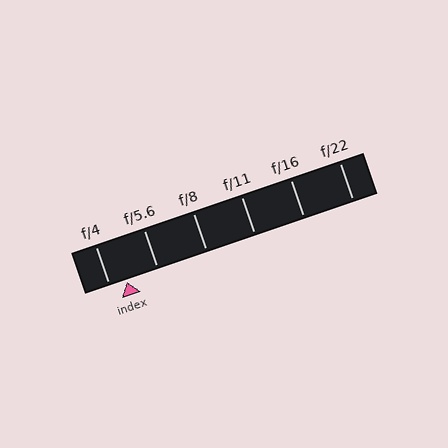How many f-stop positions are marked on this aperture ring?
There are 6 f-stop positions marked.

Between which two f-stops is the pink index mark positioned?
The index mark is between f/4 and f/5.6.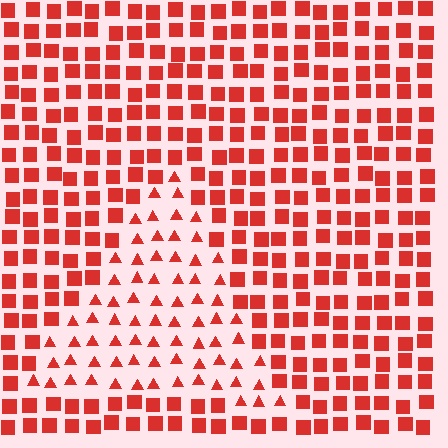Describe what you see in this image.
The image is filled with small red elements arranged in a uniform grid. A triangle-shaped region contains triangles, while the surrounding area contains squares. The boundary is defined purely by the change in element shape.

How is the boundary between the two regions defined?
The boundary is defined by a change in element shape: triangles inside vs. squares outside. All elements share the same color and spacing.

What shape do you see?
I see a triangle.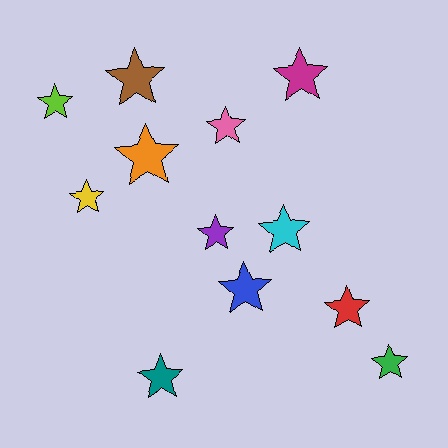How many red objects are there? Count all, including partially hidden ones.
There is 1 red object.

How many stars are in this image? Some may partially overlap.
There are 12 stars.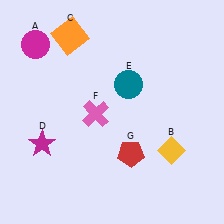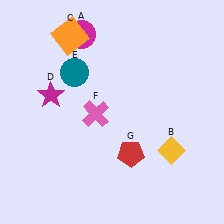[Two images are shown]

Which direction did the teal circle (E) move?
The teal circle (E) moved left.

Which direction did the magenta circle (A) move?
The magenta circle (A) moved right.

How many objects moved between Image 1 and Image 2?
3 objects moved between the two images.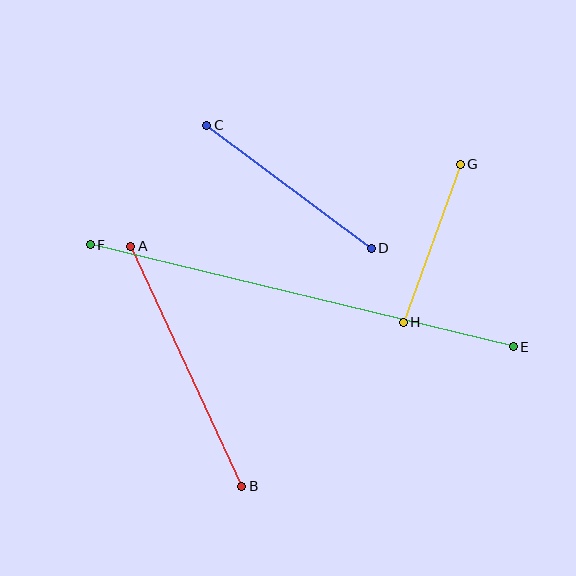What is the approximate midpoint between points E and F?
The midpoint is at approximately (302, 296) pixels.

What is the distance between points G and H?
The distance is approximately 168 pixels.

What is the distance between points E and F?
The distance is approximately 435 pixels.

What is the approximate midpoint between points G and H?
The midpoint is at approximately (432, 243) pixels.